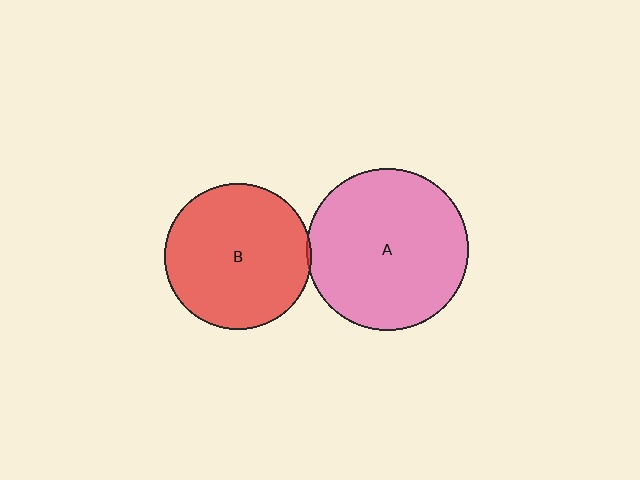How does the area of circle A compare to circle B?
Approximately 1.2 times.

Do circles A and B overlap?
Yes.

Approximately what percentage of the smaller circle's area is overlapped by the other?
Approximately 5%.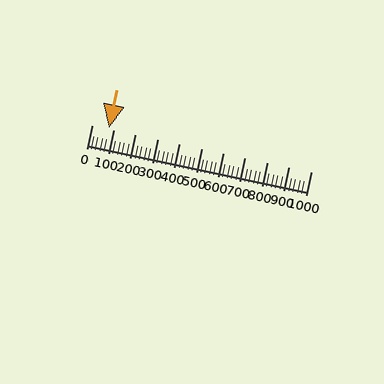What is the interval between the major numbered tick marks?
The major tick marks are spaced 100 units apart.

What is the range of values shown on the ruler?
The ruler shows values from 0 to 1000.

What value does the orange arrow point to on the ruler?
The orange arrow points to approximately 80.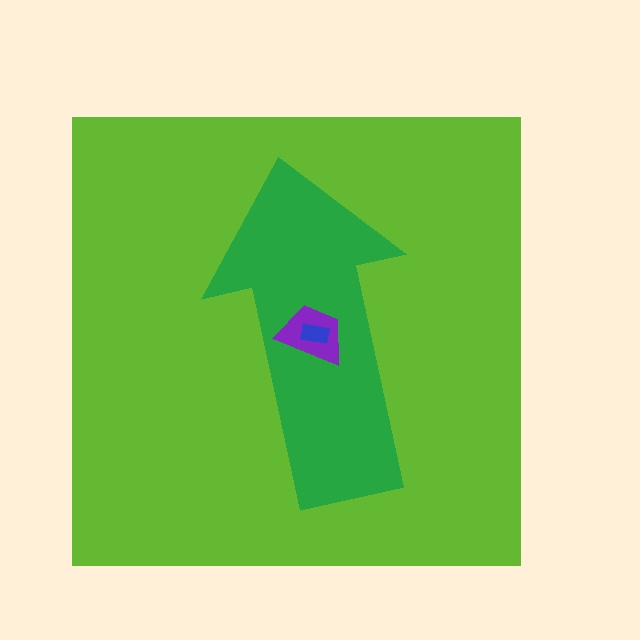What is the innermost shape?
The blue rectangle.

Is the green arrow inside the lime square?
Yes.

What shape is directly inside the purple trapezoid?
The blue rectangle.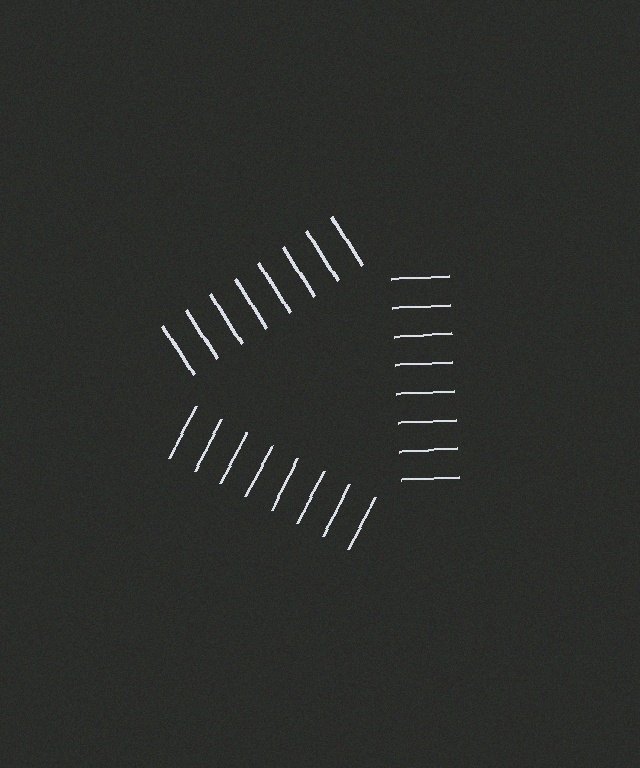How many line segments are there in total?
24 — 8 along each of the 3 edges.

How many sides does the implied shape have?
3 sides — the line-ends trace a triangle.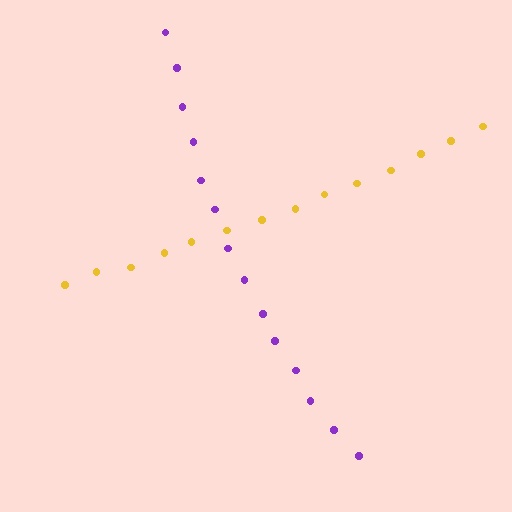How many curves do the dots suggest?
There are 2 distinct paths.